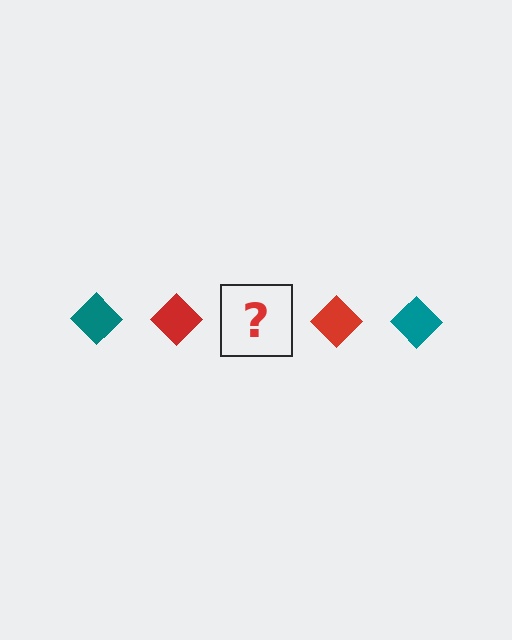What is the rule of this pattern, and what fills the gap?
The rule is that the pattern cycles through teal, red diamonds. The gap should be filled with a teal diamond.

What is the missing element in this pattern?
The missing element is a teal diamond.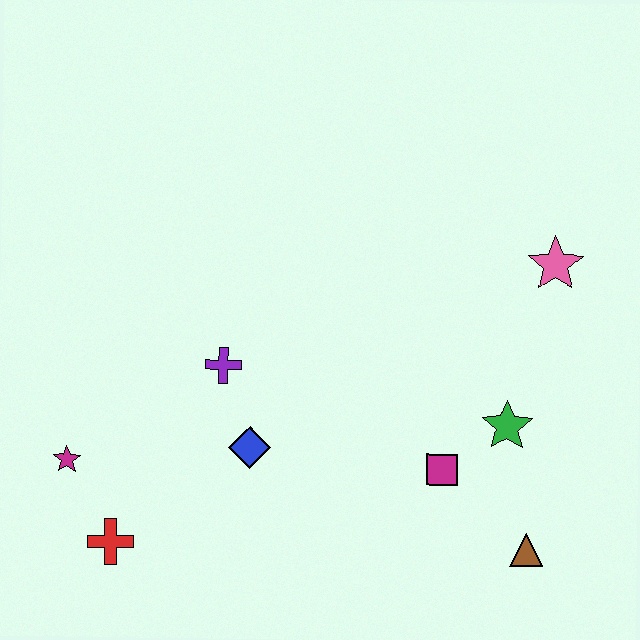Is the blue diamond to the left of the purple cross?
No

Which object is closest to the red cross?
The magenta star is closest to the red cross.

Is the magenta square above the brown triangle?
Yes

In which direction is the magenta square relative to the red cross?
The magenta square is to the right of the red cross.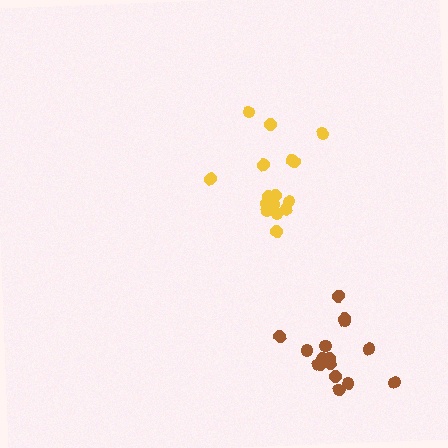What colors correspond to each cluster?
The clusters are colored: yellow, brown.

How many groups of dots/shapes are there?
There are 2 groups.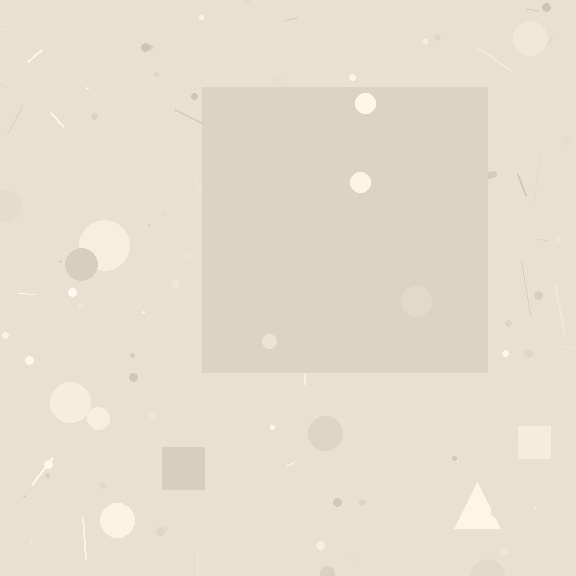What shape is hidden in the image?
A square is hidden in the image.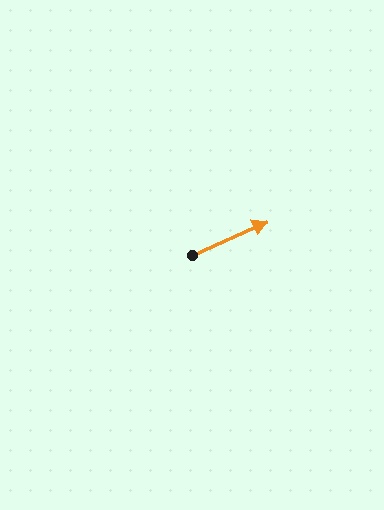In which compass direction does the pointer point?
Northeast.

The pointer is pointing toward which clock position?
Roughly 2 o'clock.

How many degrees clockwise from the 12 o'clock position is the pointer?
Approximately 66 degrees.